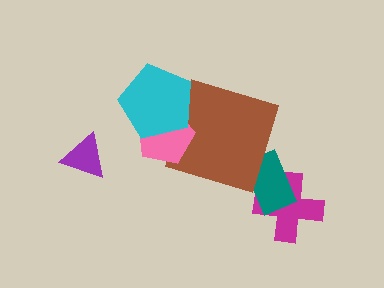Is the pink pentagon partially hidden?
Yes, it is partially covered by another shape.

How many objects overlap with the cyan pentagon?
2 objects overlap with the cyan pentagon.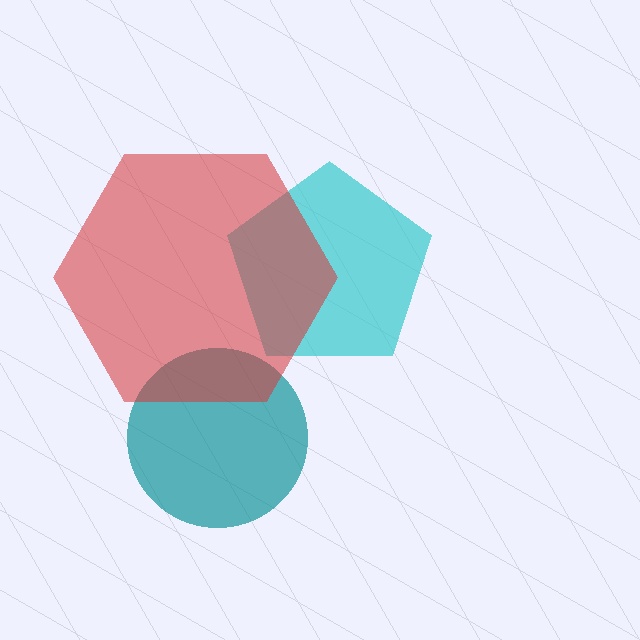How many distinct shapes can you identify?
There are 3 distinct shapes: a cyan pentagon, a teal circle, a red hexagon.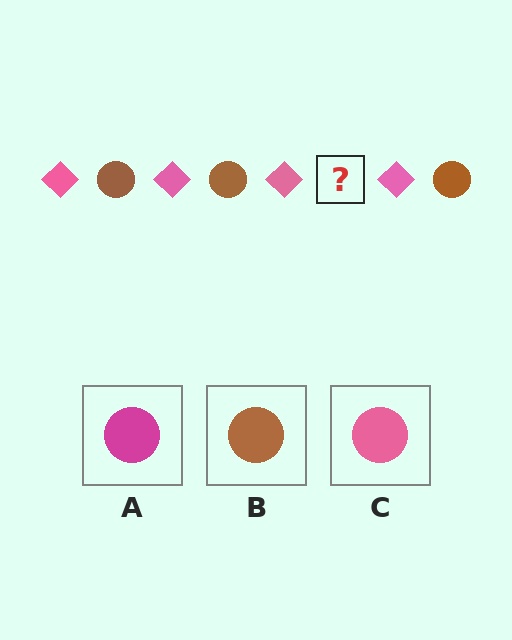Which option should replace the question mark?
Option B.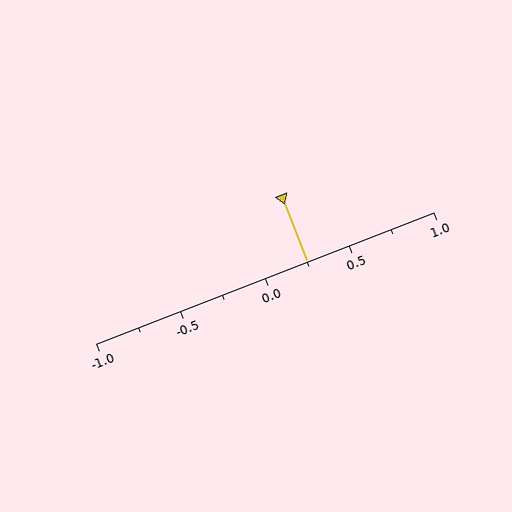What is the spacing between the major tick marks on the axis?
The major ticks are spaced 0.5 apart.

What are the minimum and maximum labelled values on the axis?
The axis runs from -1.0 to 1.0.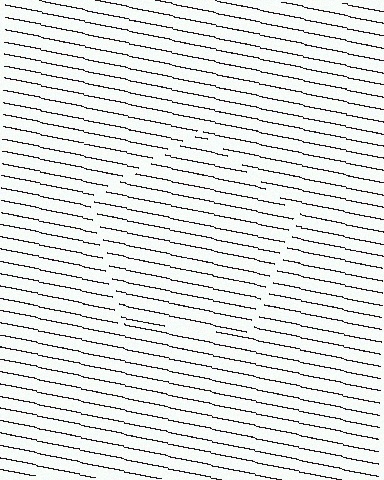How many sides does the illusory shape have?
5 sides — the line-ends trace a pentagon.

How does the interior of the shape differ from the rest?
The interior of the shape contains the same grating, shifted by half a period — the contour is defined by the phase discontinuity where line-ends from the inner and outer gratings abut.